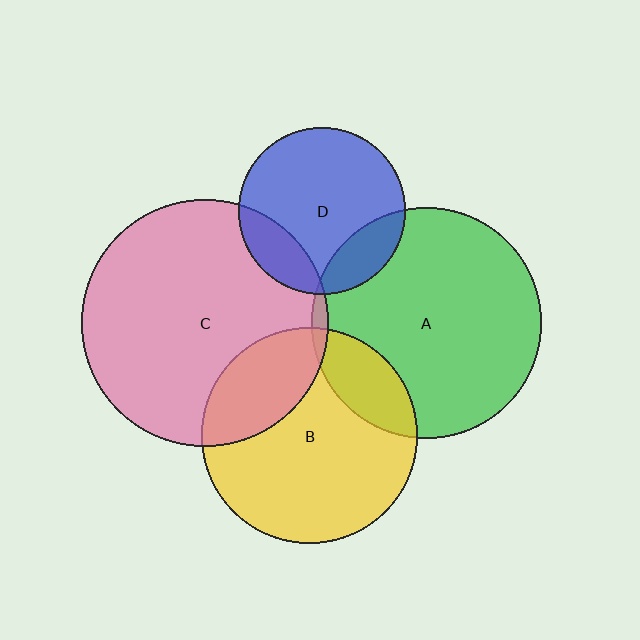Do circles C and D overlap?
Yes.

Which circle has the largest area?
Circle C (pink).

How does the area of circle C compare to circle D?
Approximately 2.2 times.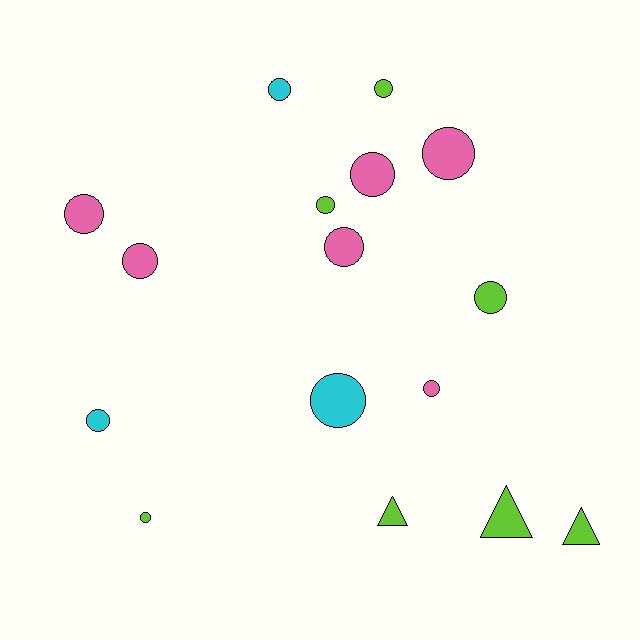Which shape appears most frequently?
Circle, with 13 objects.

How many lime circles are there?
There are 4 lime circles.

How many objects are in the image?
There are 16 objects.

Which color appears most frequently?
Lime, with 7 objects.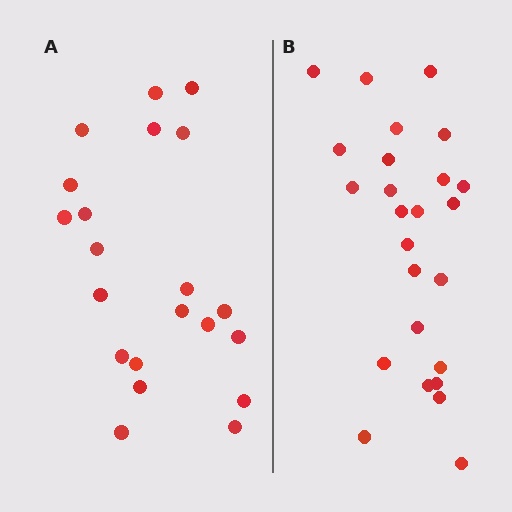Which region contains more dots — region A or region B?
Region B (the right region) has more dots.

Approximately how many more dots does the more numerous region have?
Region B has about 4 more dots than region A.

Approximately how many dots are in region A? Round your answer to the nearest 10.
About 20 dots. (The exact count is 21, which rounds to 20.)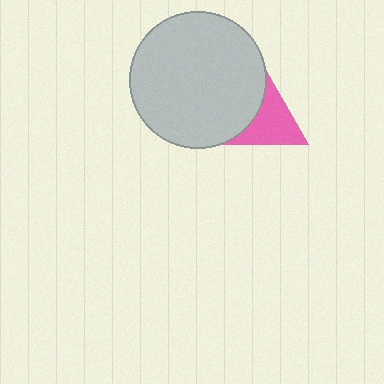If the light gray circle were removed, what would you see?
You would see the complete pink triangle.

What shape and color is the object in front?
The object in front is a light gray circle.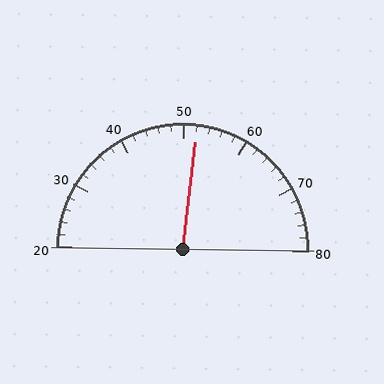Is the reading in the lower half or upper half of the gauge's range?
The reading is in the upper half of the range (20 to 80).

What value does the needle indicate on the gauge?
The needle indicates approximately 52.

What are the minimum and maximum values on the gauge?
The gauge ranges from 20 to 80.